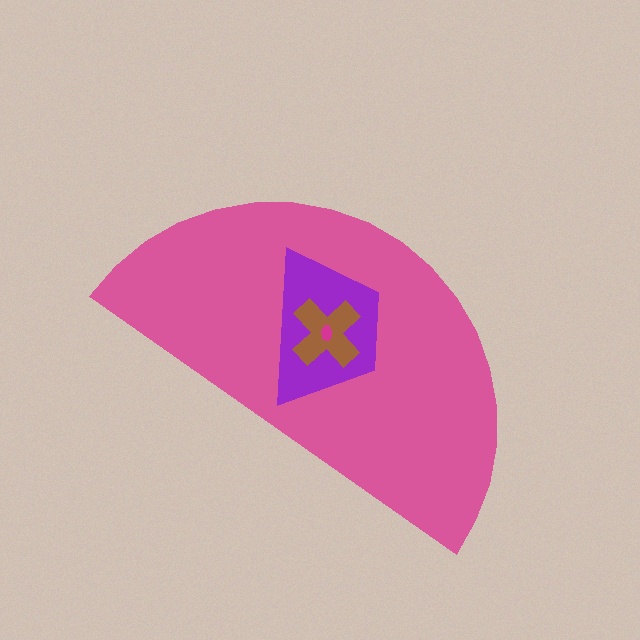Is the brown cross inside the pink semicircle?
Yes.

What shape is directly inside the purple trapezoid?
The brown cross.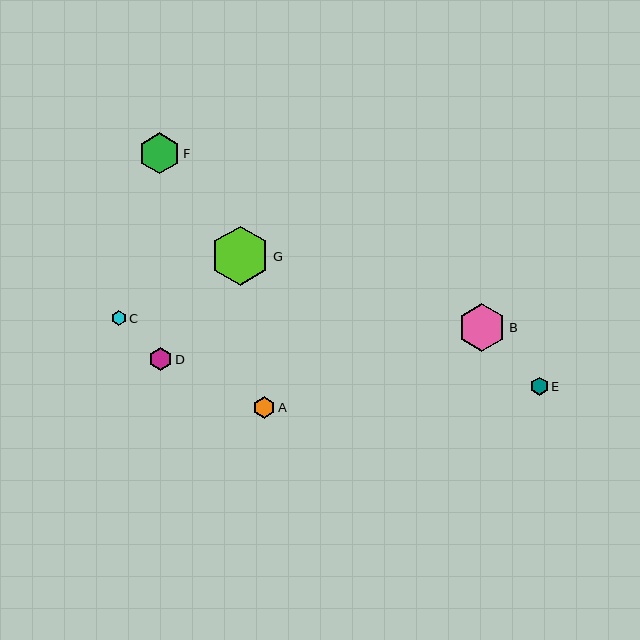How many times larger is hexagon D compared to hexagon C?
Hexagon D is approximately 1.5 times the size of hexagon C.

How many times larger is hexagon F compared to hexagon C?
Hexagon F is approximately 2.7 times the size of hexagon C.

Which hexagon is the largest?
Hexagon G is the largest with a size of approximately 59 pixels.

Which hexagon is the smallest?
Hexagon C is the smallest with a size of approximately 15 pixels.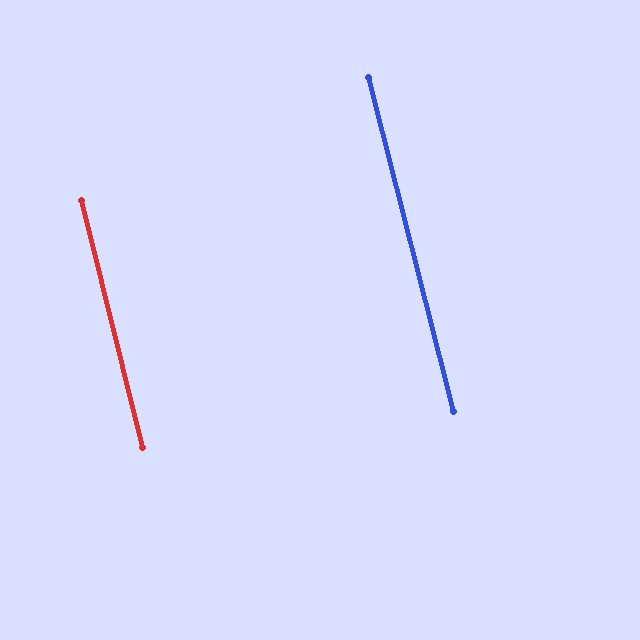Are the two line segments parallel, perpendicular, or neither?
Parallel — their directions differ by only 0.6°.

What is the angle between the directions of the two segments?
Approximately 1 degree.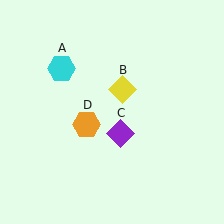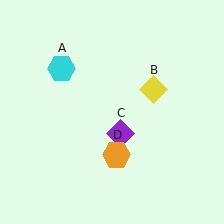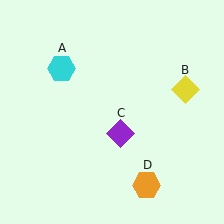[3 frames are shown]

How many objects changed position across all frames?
2 objects changed position: yellow diamond (object B), orange hexagon (object D).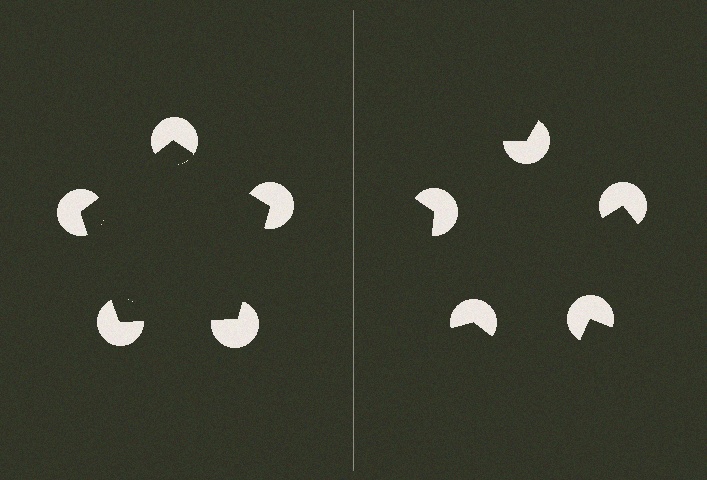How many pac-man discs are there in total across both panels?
10 — 5 on each side.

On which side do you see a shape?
An illusory pentagon appears on the left side. On the right side the wedge cuts are rotated, so no coherent shape forms.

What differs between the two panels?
The pac-man discs are positioned identically on both sides; only the wedge orientations differ. On the left they align to a pentagon; on the right they are misaligned.